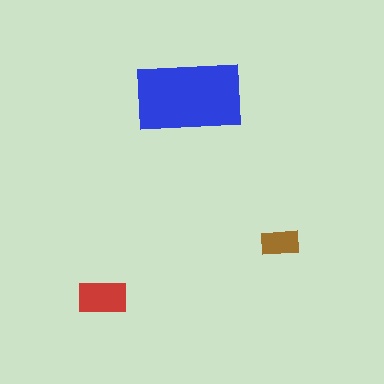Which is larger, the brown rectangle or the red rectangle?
The red one.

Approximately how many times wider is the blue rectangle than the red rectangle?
About 2 times wider.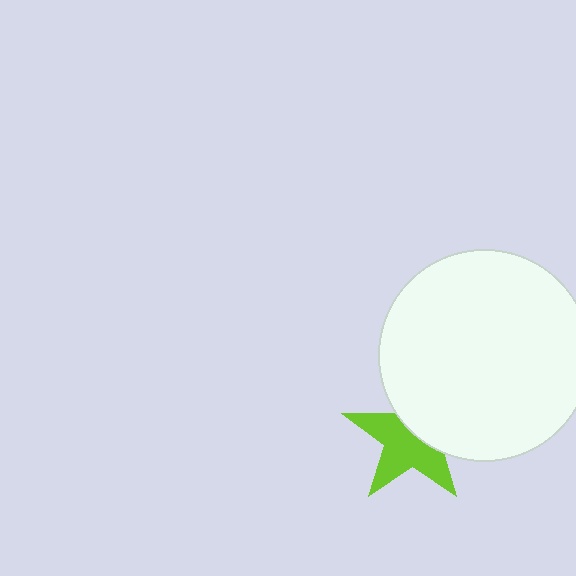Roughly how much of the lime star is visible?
About half of it is visible (roughly 58%).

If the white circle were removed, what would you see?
You would see the complete lime star.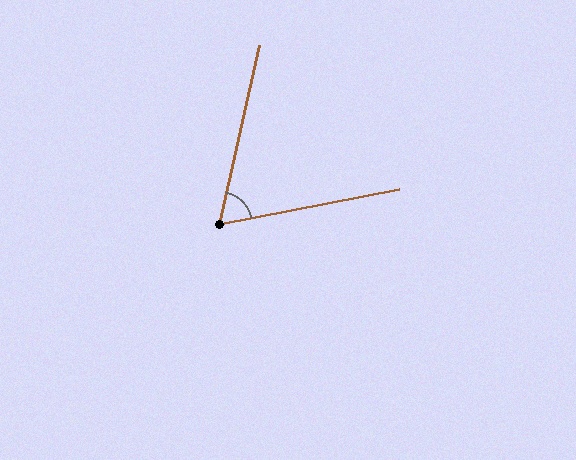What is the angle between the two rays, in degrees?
Approximately 66 degrees.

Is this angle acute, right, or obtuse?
It is acute.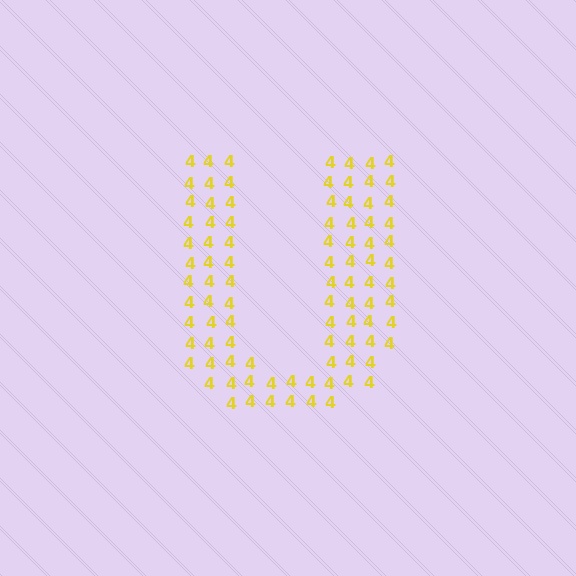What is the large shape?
The large shape is the letter U.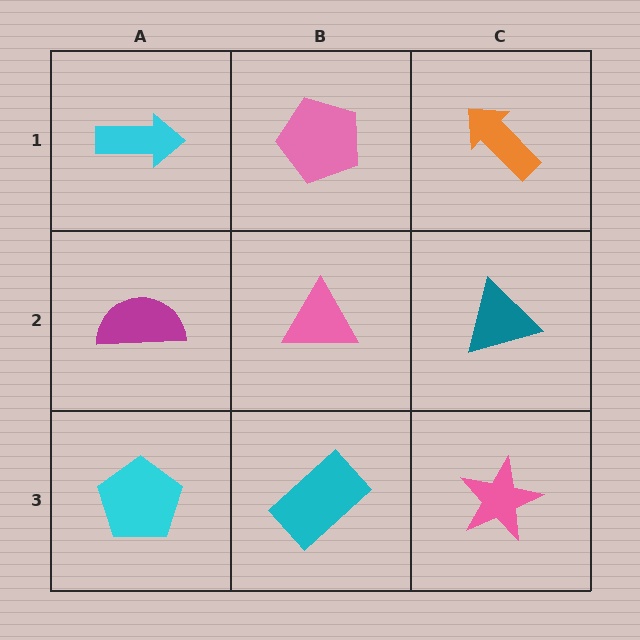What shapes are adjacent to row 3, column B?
A pink triangle (row 2, column B), a cyan pentagon (row 3, column A), a pink star (row 3, column C).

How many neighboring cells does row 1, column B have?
3.